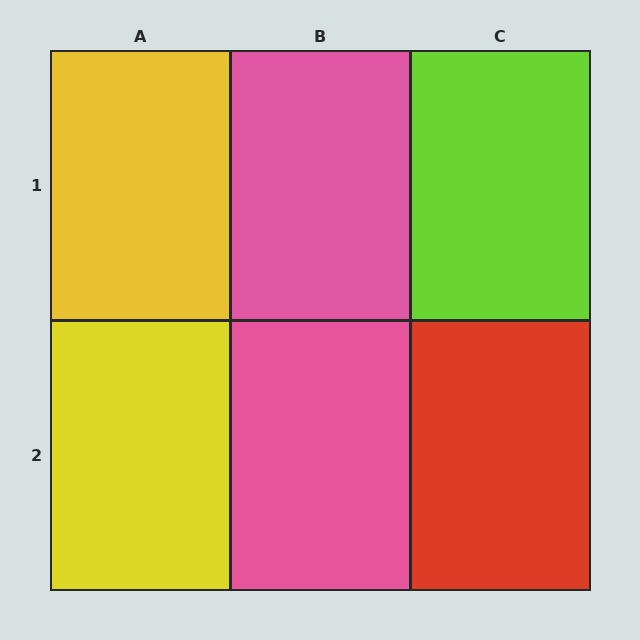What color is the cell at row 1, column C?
Lime.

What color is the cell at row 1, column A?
Yellow.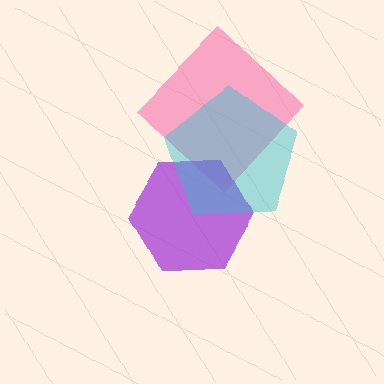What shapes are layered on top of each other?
The layered shapes are: a pink diamond, a purple hexagon, a cyan pentagon.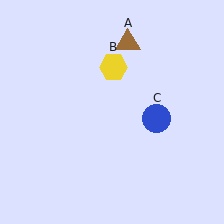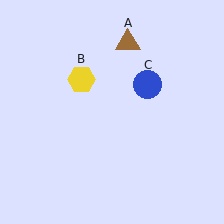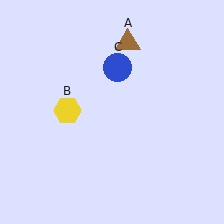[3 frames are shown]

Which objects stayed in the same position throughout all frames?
Brown triangle (object A) remained stationary.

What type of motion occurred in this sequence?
The yellow hexagon (object B), blue circle (object C) rotated counterclockwise around the center of the scene.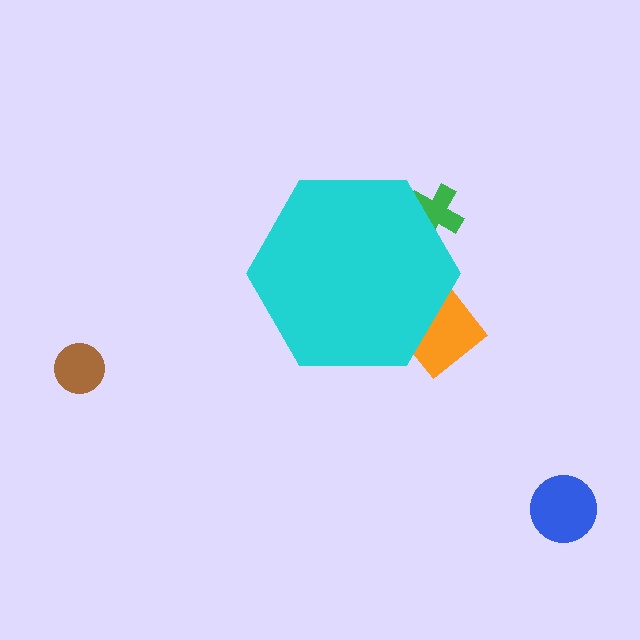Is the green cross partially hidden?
Yes, the green cross is partially hidden behind the cyan hexagon.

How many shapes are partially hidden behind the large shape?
2 shapes are partially hidden.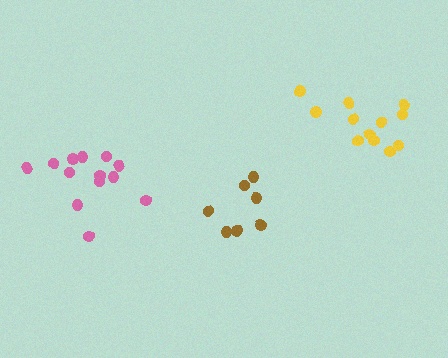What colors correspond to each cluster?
The clusters are colored: yellow, pink, brown.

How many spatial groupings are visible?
There are 3 spatial groupings.